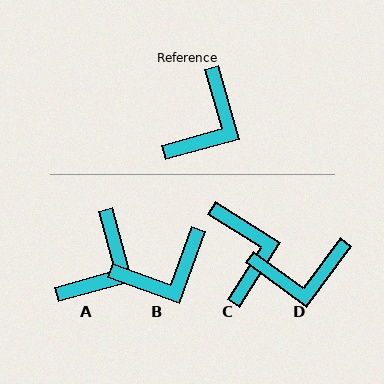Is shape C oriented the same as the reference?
No, it is off by about 42 degrees.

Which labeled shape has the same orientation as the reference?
A.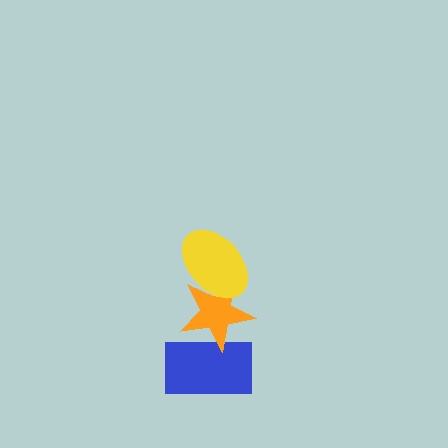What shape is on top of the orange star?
The yellow ellipse is on top of the orange star.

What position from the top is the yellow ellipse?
The yellow ellipse is 1st from the top.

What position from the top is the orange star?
The orange star is 2nd from the top.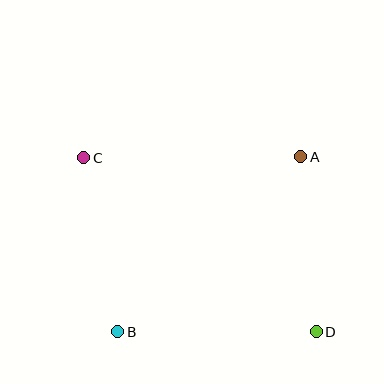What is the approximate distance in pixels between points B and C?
The distance between B and C is approximately 177 pixels.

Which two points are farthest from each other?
Points C and D are farthest from each other.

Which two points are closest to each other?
Points A and D are closest to each other.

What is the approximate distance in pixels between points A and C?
The distance between A and C is approximately 217 pixels.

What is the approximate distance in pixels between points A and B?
The distance between A and B is approximately 253 pixels.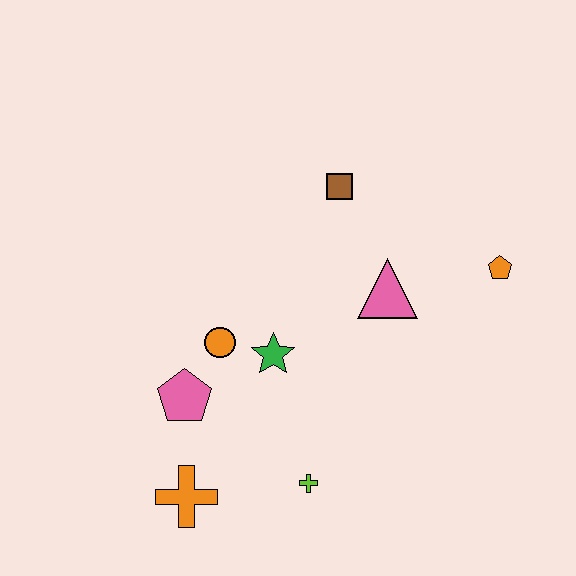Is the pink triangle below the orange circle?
No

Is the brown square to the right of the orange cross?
Yes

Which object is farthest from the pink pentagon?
The orange pentagon is farthest from the pink pentagon.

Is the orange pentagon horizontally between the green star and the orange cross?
No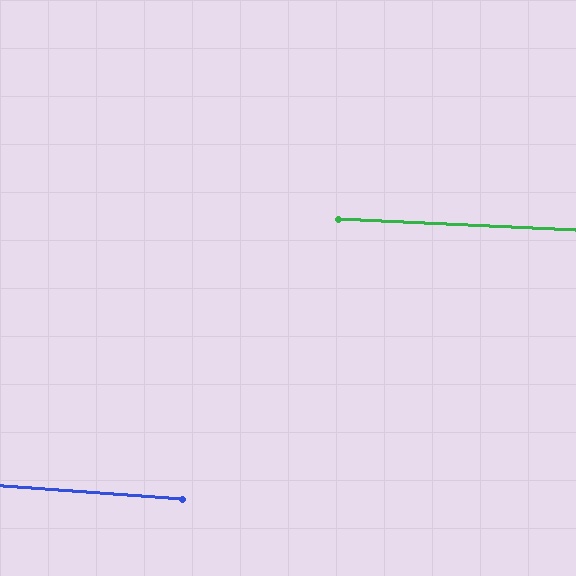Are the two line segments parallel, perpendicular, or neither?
Parallel — their directions differ by only 1.2°.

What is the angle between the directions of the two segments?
Approximately 1 degree.